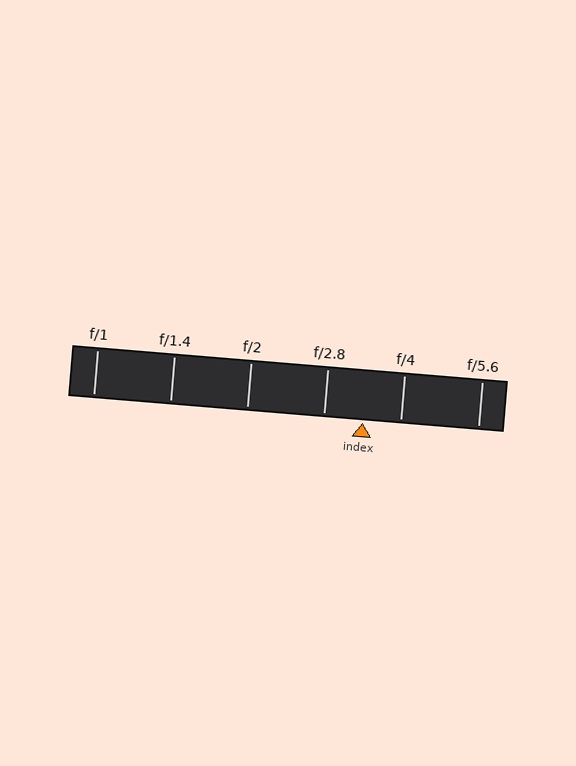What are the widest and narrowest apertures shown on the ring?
The widest aperture shown is f/1 and the narrowest is f/5.6.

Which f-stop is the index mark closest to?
The index mark is closest to f/4.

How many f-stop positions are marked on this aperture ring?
There are 6 f-stop positions marked.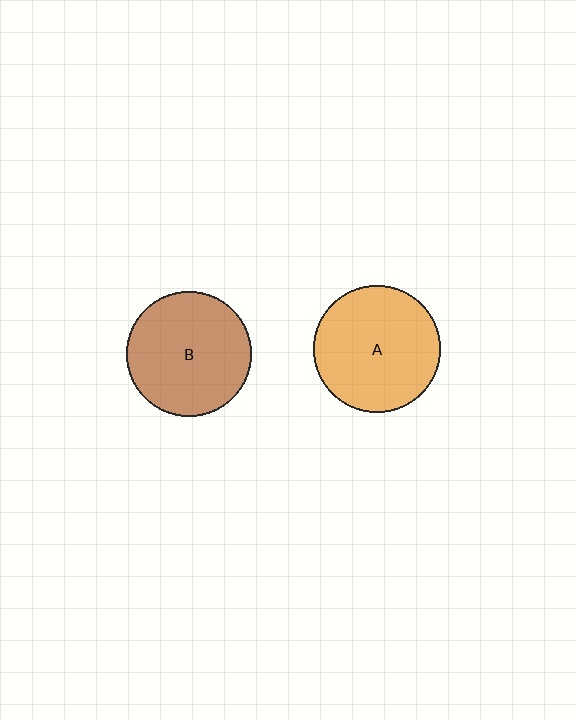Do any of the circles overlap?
No, none of the circles overlap.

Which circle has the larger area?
Circle A (orange).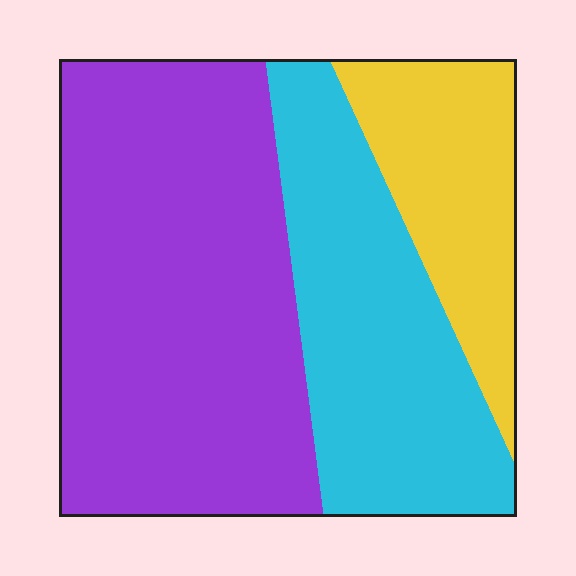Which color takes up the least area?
Yellow, at roughly 20%.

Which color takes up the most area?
Purple, at roughly 50%.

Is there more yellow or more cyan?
Cyan.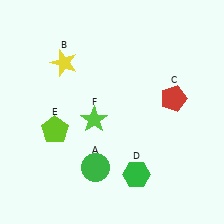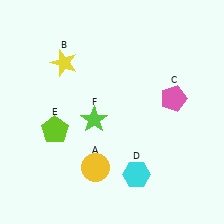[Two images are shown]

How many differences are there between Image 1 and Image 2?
There are 3 differences between the two images.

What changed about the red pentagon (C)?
In Image 1, C is red. In Image 2, it changed to pink.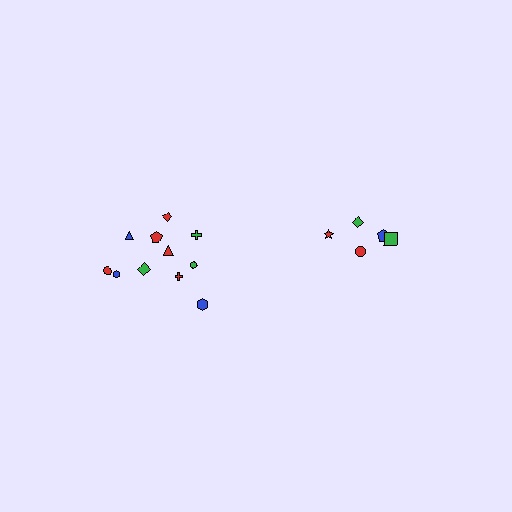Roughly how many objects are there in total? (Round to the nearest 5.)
Roughly 15 objects in total.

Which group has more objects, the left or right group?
The left group.